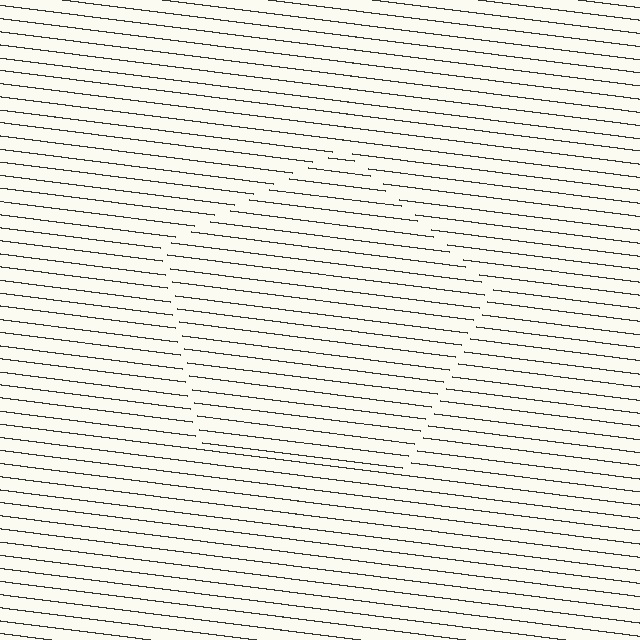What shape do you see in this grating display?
An illusory pentagon. The interior of the shape contains the same grating, shifted by half a period — the contour is defined by the phase discontinuity where line-ends from the inner and outer gratings abut.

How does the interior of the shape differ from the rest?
The interior of the shape contains the same grating, shifted by half a period — the contour is defined by the phase discontinuity where line-ends from the inner and outer gratings abut.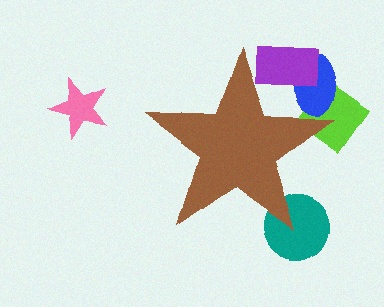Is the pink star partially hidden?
No, the pink star is fully visible.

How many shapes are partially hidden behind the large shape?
4 shapes are partially hidden.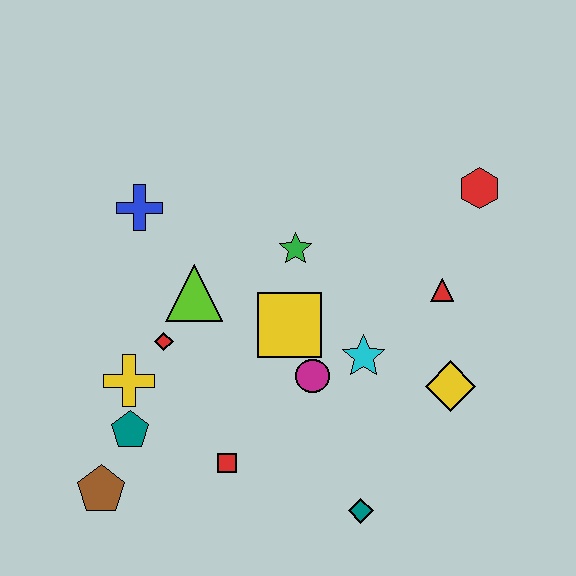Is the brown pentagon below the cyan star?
Yes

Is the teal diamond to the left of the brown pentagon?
No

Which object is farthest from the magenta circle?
The red hexagon is farthest from the magenta circle.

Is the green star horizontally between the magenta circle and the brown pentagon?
Yes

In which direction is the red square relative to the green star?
The red square is below the green star.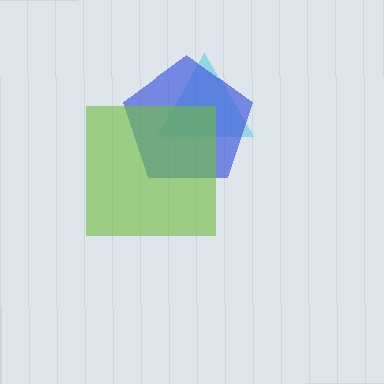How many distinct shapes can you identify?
There are 3 distinct shapes: a cyan triangle, a blue pentagon, a lime square.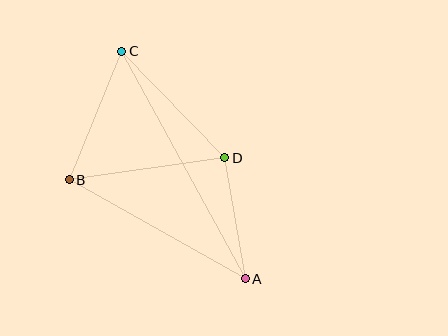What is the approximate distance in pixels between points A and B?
The distance between A and B is approximately 202 pixels.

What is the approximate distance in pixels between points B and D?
The distance between B and D is approximately 157 pixels.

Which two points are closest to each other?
Points A and D are closest to each other.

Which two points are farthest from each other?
Points A and C are farthest from each other.